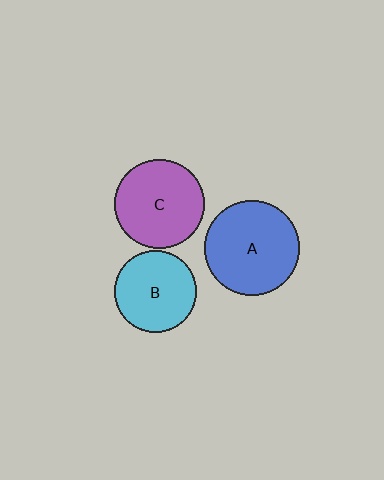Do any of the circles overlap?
No, none of the circles overlap.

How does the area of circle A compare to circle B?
Approximately 1.4 times.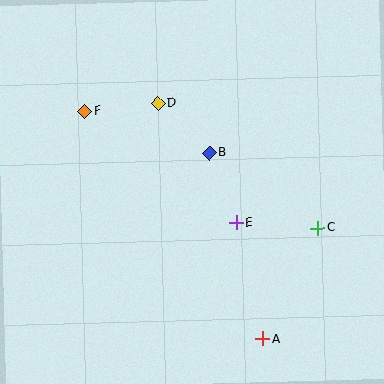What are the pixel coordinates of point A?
Point A is at (263, 339).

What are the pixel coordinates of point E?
Point E is at (236, 223).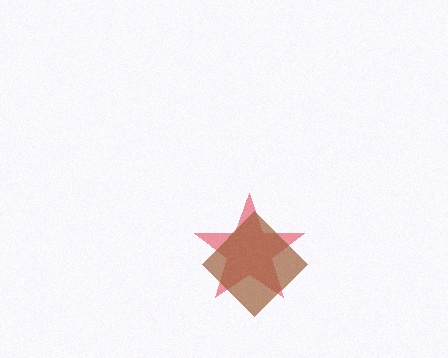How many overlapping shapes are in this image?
There are 2 overlapping shapes in the image.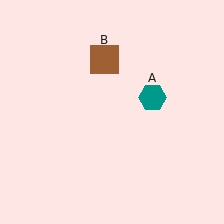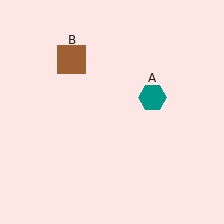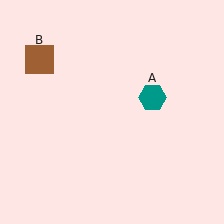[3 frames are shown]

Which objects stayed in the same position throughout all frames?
Teal hexagon (object A) remained stationary.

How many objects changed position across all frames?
1 object changed position: brown square (object B).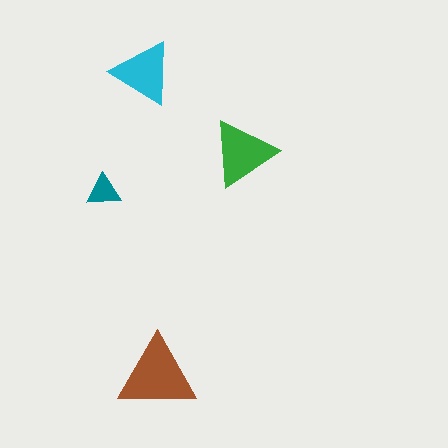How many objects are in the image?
There are 4 objects in the image.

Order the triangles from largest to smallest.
the brown one, the green one, the cyan one, the teal one.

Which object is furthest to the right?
The green triangle is rightmost.